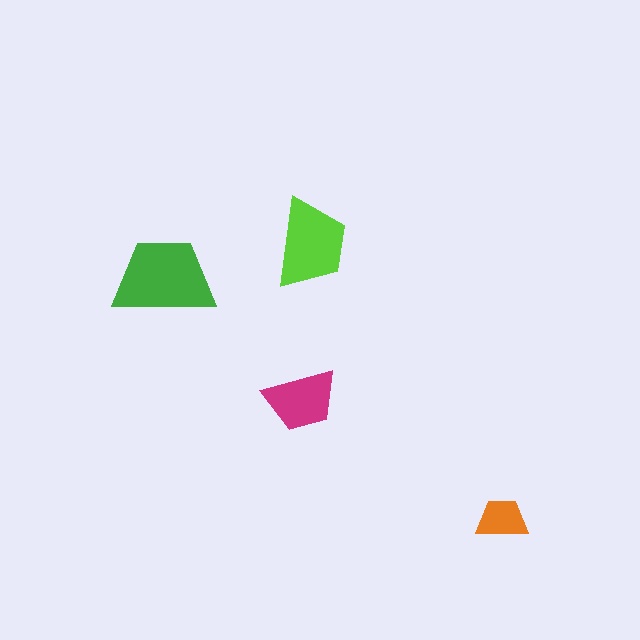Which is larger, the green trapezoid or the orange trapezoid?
The green one.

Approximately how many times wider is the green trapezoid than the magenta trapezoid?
About 1.5 times wider.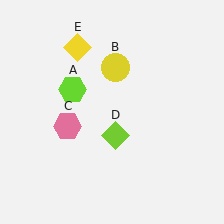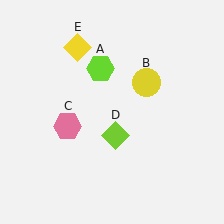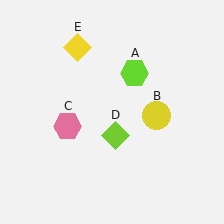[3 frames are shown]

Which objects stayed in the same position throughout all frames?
Pink hexagon (object C) and lime diamond (object D) and yellow diamond (object E) remained stationary.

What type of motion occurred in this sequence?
The lime hexagon (object A), yellow circle (object B) rotated clockwise around the center of the scene.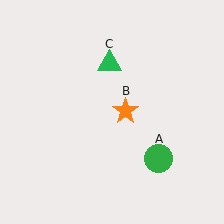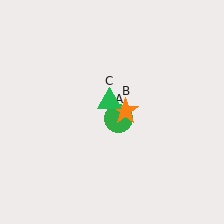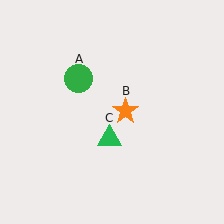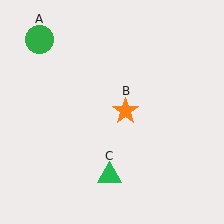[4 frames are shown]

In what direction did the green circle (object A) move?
The green circle (object A) moved up and to the left.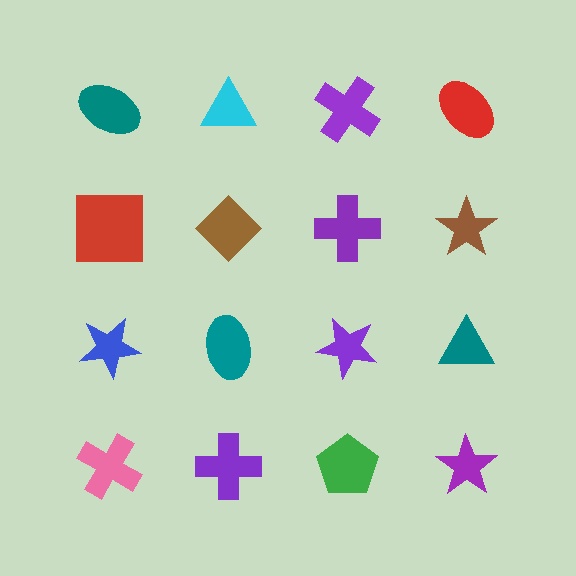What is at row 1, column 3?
A purple cross.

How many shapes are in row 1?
4 shapes.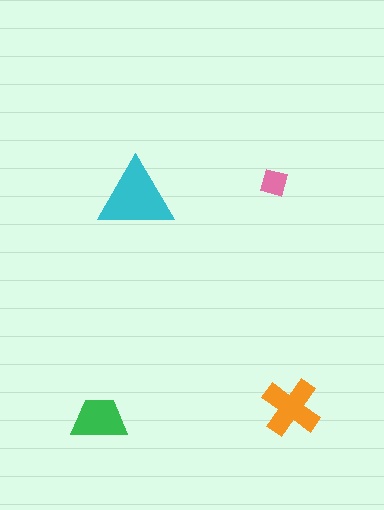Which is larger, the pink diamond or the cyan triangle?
The cyan triangle.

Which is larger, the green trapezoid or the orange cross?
The orange cross.